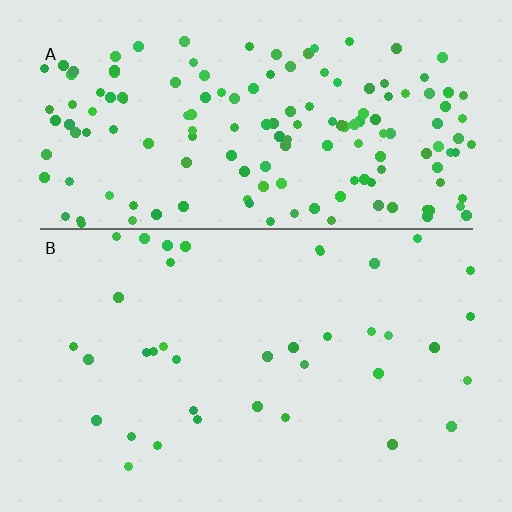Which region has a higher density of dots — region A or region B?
A (the top).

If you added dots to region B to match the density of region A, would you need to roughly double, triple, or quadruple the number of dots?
Approximately quadruple.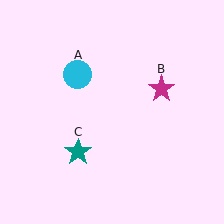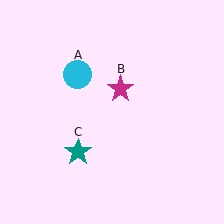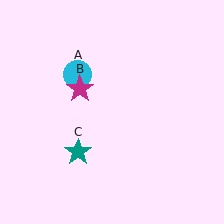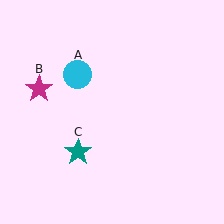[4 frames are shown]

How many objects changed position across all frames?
1 object changed position: magenta star (object B).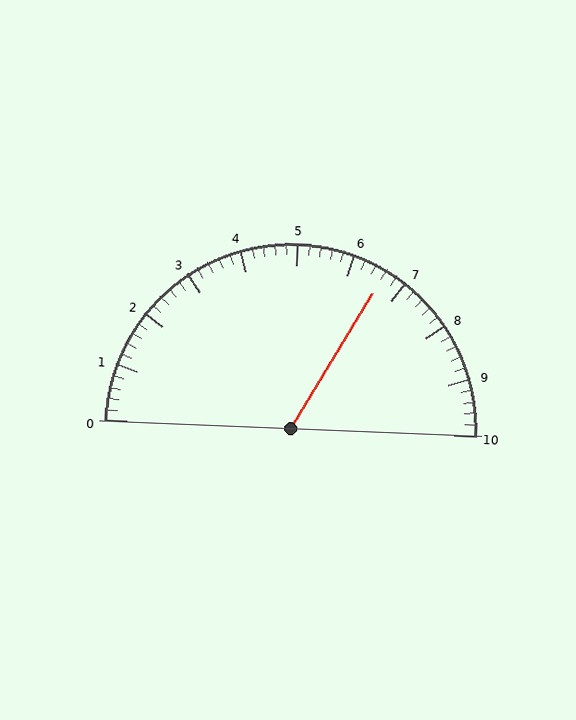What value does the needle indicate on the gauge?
The needle indicates approximately 6.6.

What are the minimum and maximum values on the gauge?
The gauge ranges from 0 to 10.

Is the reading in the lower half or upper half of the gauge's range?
The reading is in the upper half of the range (0 to 10).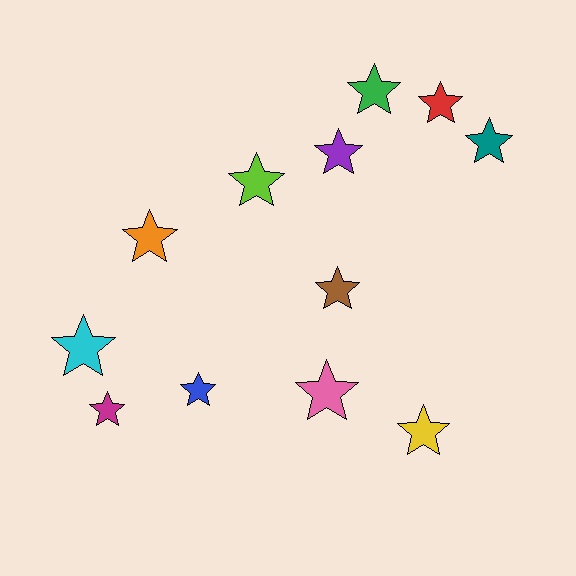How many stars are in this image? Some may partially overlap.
There are 12 stars.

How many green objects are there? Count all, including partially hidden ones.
There is 1 green object.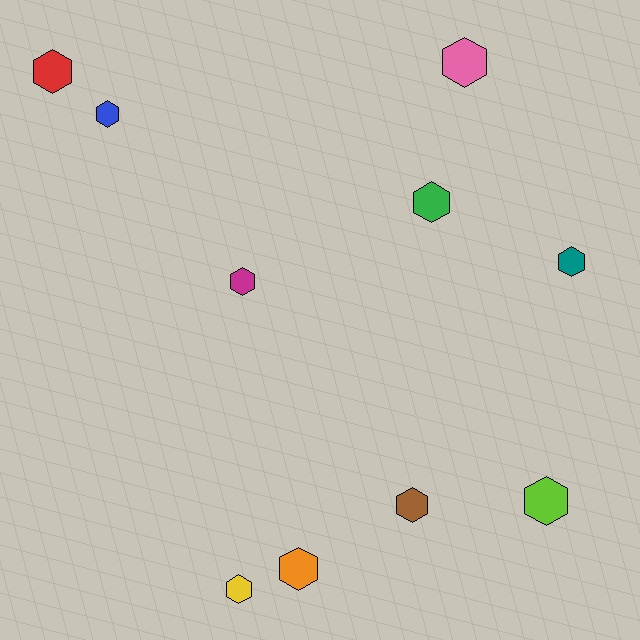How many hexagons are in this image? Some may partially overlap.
There are 10 hexagons.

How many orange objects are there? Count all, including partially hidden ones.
There is 1 orange object.